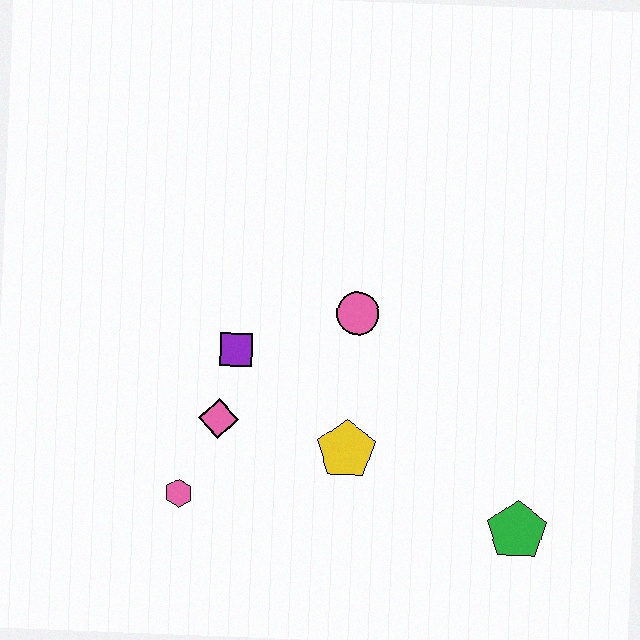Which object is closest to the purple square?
The pink diamond is closest to the purple square.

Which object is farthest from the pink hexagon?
The green pentagon is farthest from the pink hexagon.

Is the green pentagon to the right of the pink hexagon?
Yes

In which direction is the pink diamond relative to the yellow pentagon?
The pink diamond is to the left of the yellow pentagon.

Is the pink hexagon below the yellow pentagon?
Yes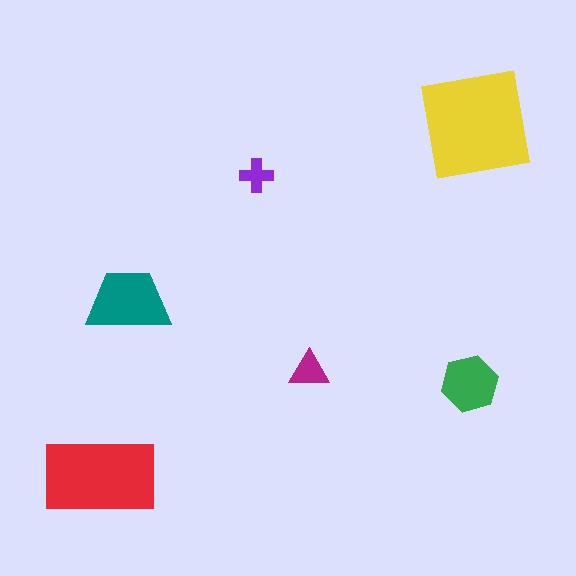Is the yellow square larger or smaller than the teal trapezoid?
Larger.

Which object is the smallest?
The purple cross.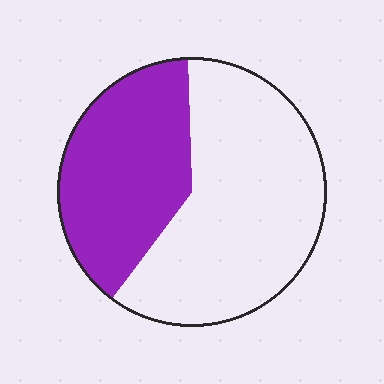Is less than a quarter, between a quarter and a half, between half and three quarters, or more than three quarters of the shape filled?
Between a quarter and a half.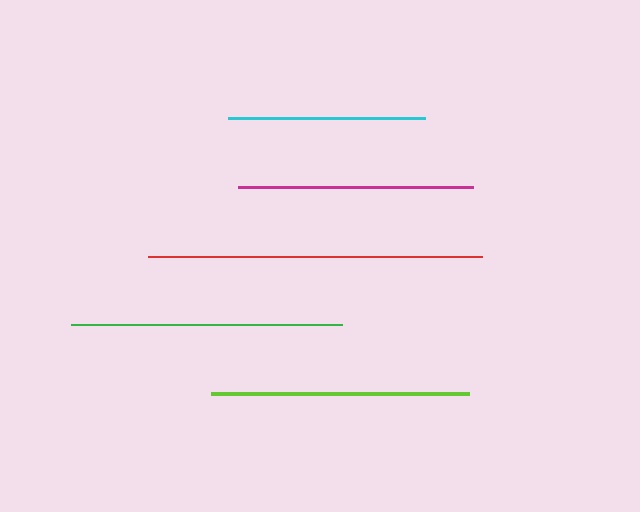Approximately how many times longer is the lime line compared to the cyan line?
The lime line is approximately 1.3 times the length of the cyan line.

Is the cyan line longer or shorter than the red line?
The red line is longer than the cyan line.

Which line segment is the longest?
The red line is the longest at approximately 334 pixels.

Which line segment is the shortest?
The cyan line is the shortest at approximately 196 pixels.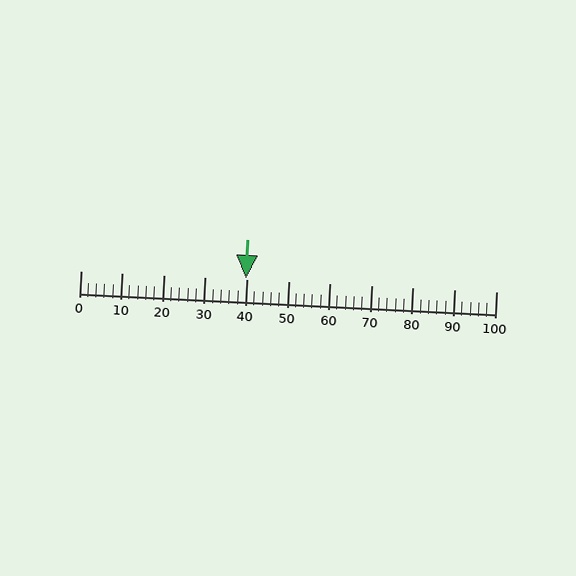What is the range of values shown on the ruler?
The ruler shows values from 0 to 100.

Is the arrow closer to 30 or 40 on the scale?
The arrow is closer to 40.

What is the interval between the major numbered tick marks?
The major tick marks are spaced 10 units apart.